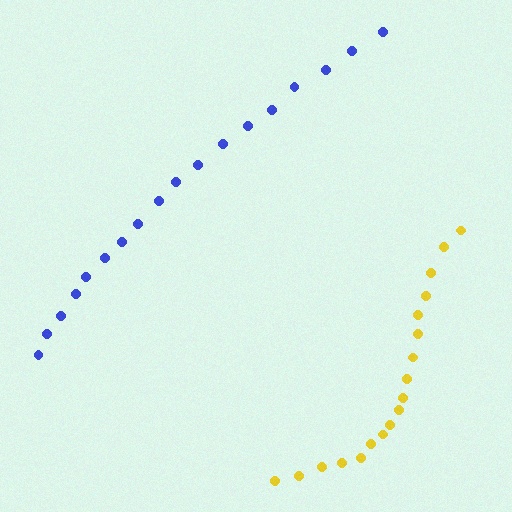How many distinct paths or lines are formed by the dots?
There are 2 distinct paths.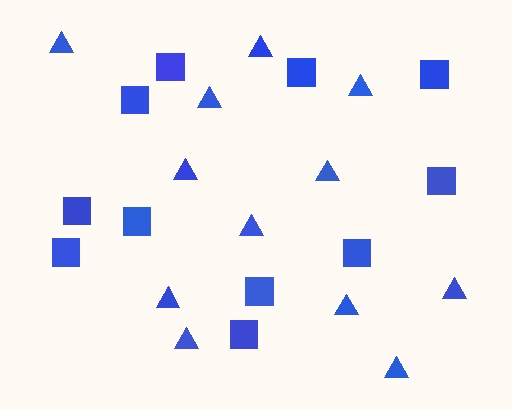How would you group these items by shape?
There are 2 groups: one group of squares (11) and one group of triangles (12).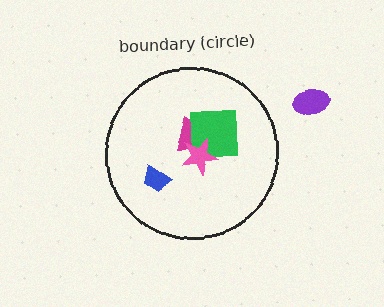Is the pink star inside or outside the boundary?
Inside.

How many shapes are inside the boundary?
4 inside, 1 outside.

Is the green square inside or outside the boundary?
Inside.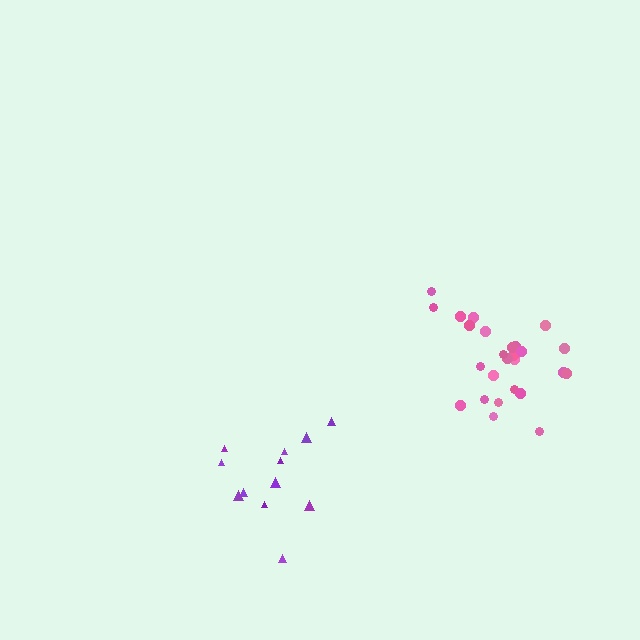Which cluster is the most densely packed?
Pink.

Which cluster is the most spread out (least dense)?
Purple.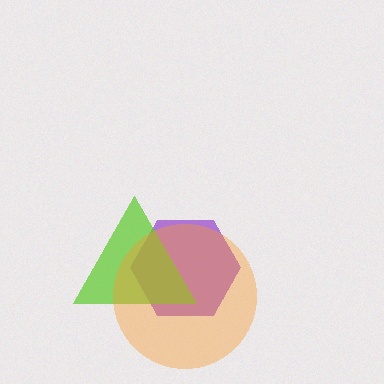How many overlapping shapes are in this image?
There are 3 overlapping shapes in the image.